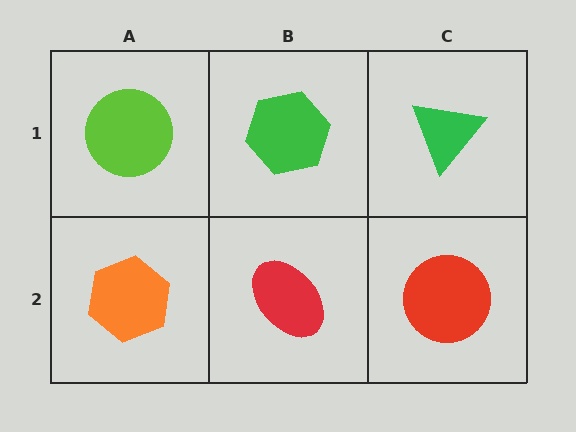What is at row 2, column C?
A red circle.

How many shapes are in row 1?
3 shapes.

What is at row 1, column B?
A green hexagon.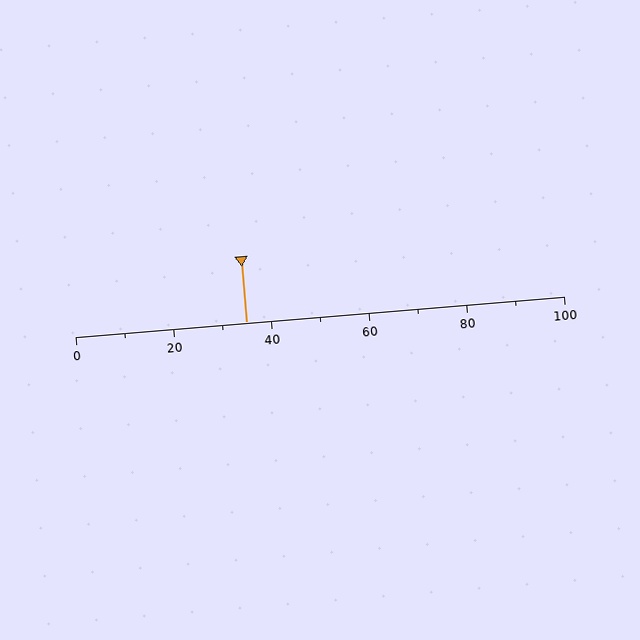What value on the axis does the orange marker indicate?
The marker indicates approximately 35.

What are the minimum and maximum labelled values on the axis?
The axis runs from 0 to 100.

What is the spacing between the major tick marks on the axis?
The major ticks are spaced 20 apart.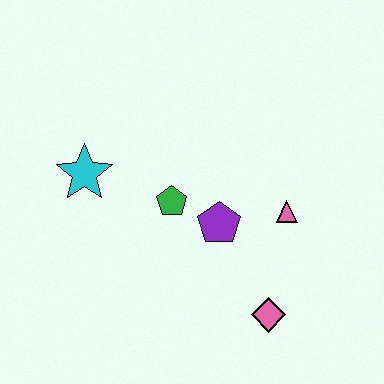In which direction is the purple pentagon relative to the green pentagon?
The purple pentagon is to the right of the green pentagon.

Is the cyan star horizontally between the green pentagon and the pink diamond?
No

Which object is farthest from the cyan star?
The pink diamond is farthest from the cyan star.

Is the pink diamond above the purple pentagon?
No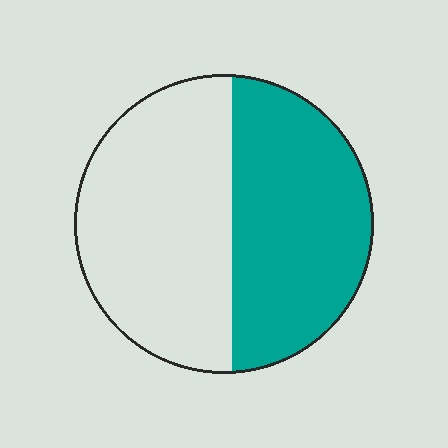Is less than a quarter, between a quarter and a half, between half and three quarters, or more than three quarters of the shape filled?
Between a quarter and a half.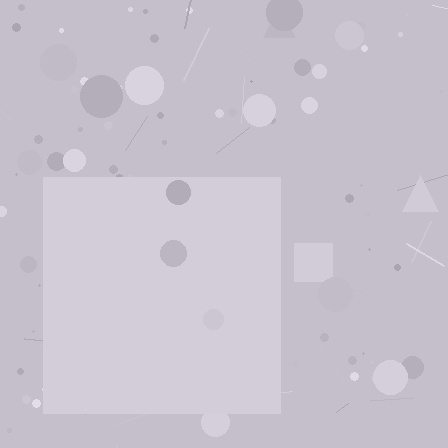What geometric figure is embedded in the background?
A square is embedded in the background.